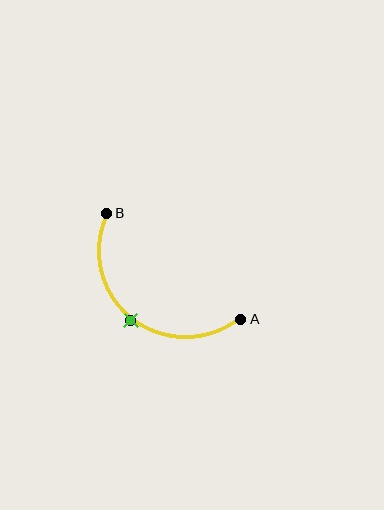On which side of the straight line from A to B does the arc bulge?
The arc bulges below and to the left of the straight line connecting A and B.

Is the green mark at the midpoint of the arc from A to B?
Yes. The green mark lies on the arc at equal arc-length from both A and B — it is the arc midpoint.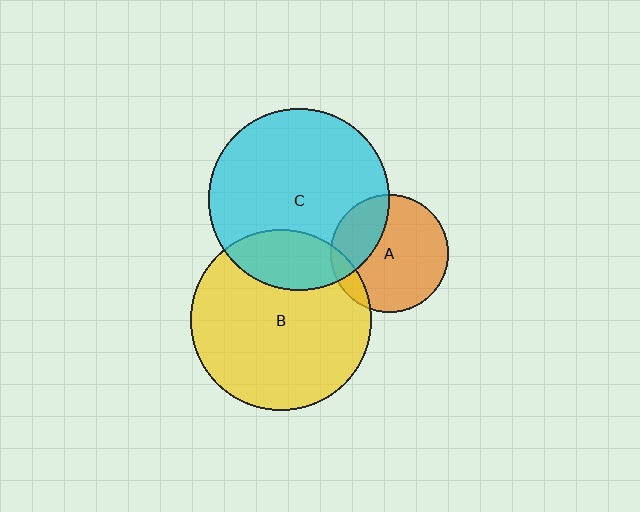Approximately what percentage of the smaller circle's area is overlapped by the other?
Approximately 20%.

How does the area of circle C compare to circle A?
Approximately 2.4 times.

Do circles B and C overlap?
Yes.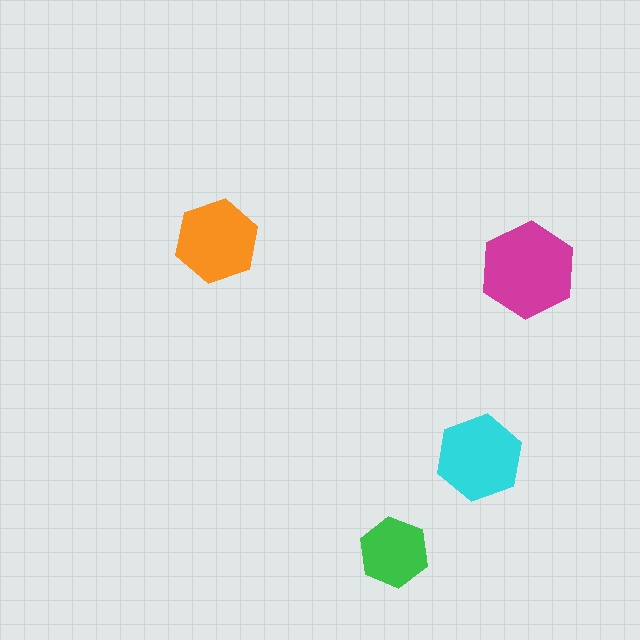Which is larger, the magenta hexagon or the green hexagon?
The magenta one.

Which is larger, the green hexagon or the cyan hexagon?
The cyan one.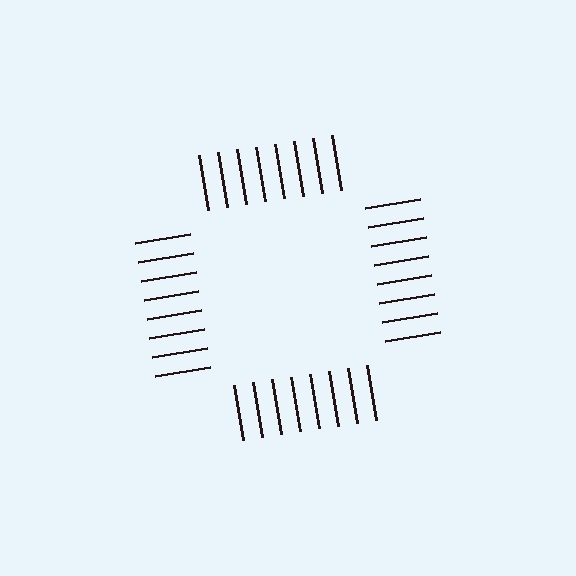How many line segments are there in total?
32 — 8 along each of the 4 edges.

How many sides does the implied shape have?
4 sides — the line-ends trace a square.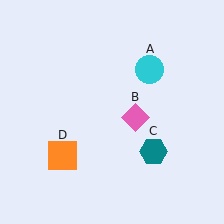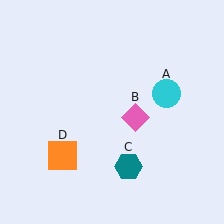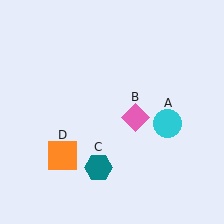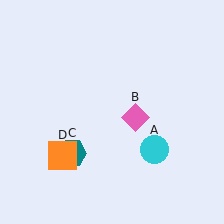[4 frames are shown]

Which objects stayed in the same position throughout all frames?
Pink diamond (object B) and orange square (object D) remained stationary.